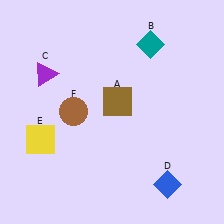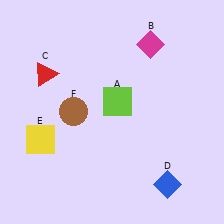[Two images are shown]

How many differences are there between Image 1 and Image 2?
There are 3 differences between the two images.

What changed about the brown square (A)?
In Image 1, A is brown. In Image 2, it changed to lime.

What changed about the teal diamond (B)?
In Image 1, B is teal. In Image 2, it changed to magenta.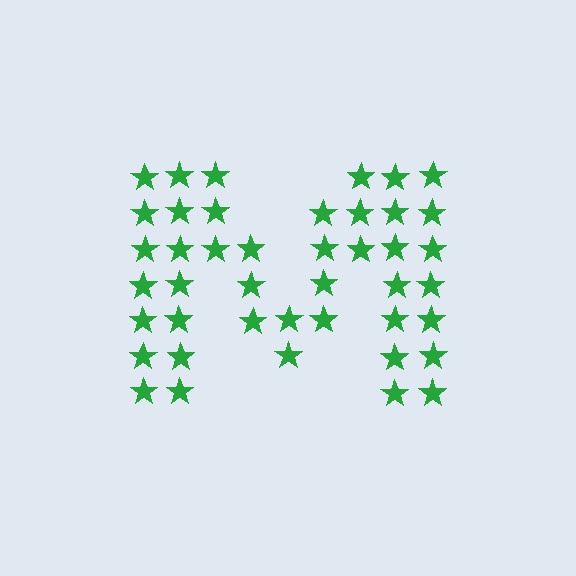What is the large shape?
The large shape is the letter M.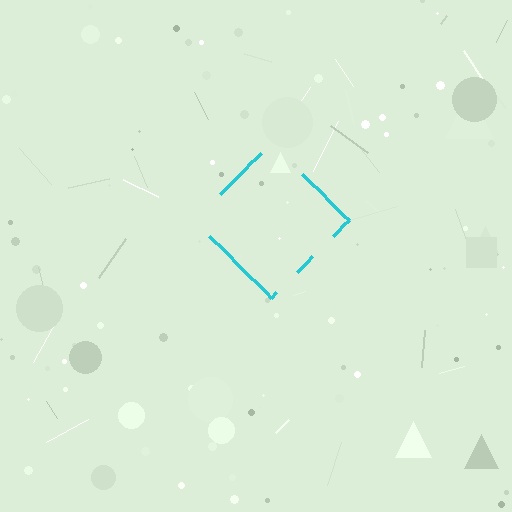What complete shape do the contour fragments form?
The contour fragments form a diamond.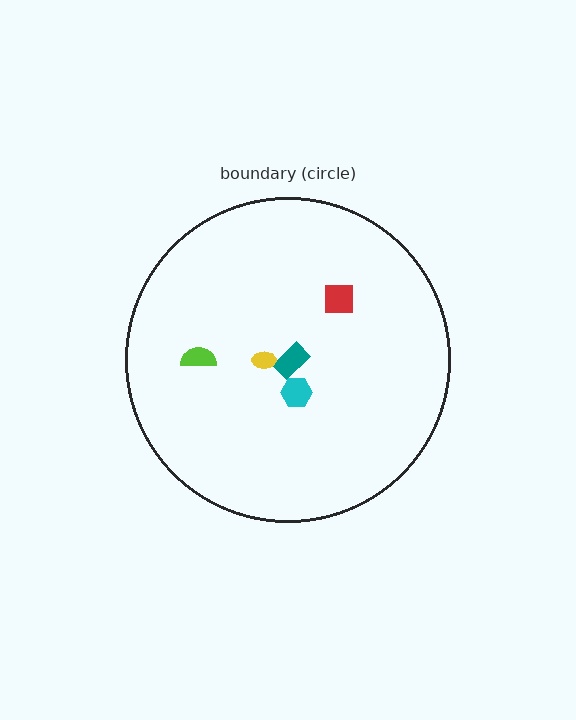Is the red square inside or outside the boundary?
Inside.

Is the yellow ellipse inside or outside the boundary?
Inside.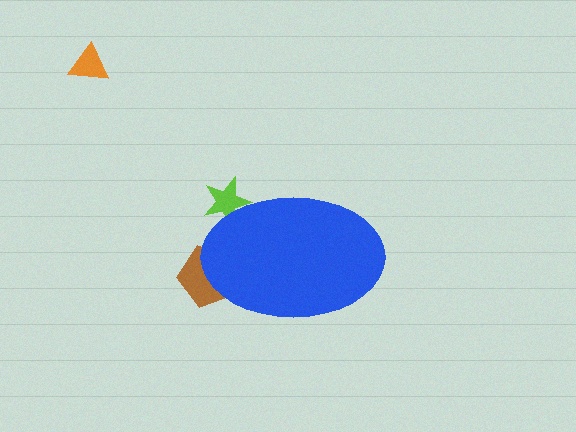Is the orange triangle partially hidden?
No, the orange triangle is fully visible.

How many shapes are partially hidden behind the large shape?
2 shapes are partially hidden.